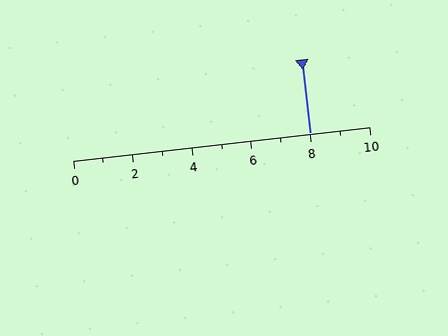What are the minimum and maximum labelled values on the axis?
The axis runs from 0 to 10.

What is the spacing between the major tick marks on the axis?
The major ticks are spaced 2 apart.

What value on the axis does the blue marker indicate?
The marker indicates approximately 8.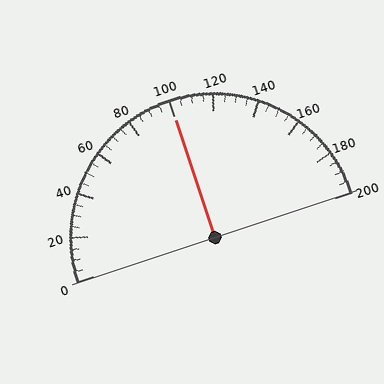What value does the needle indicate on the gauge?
The needle indicates approximately 100.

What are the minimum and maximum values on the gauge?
The gauge ranges from 0 to 200.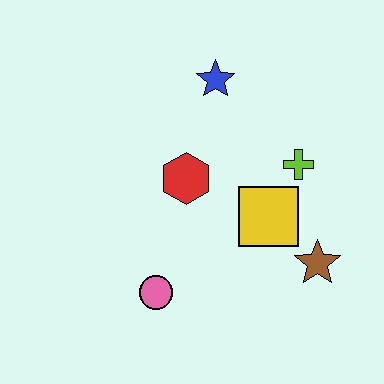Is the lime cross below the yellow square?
No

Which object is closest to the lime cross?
The yellow square is closest to the lime cross.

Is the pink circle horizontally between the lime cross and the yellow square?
No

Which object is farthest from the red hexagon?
The brown star is farthest from the red hexagon.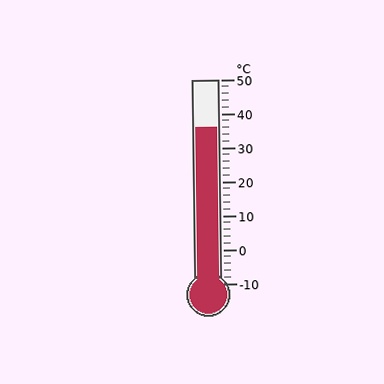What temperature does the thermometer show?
The thermometer shows approximately 36°C.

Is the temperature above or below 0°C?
The temperature is above 0°C.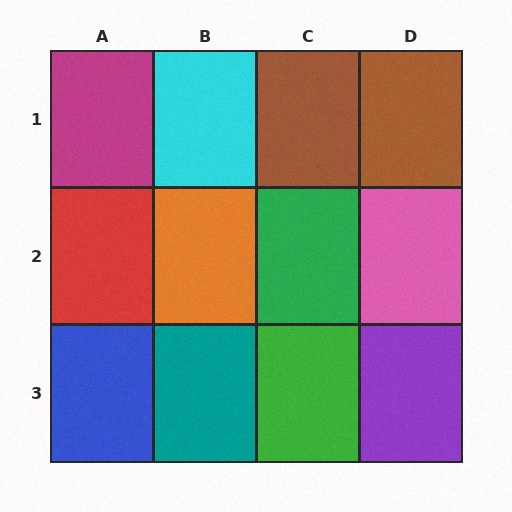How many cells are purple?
1 cell is purple.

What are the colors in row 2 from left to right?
Red, orange, green, pink.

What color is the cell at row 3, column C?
Green.